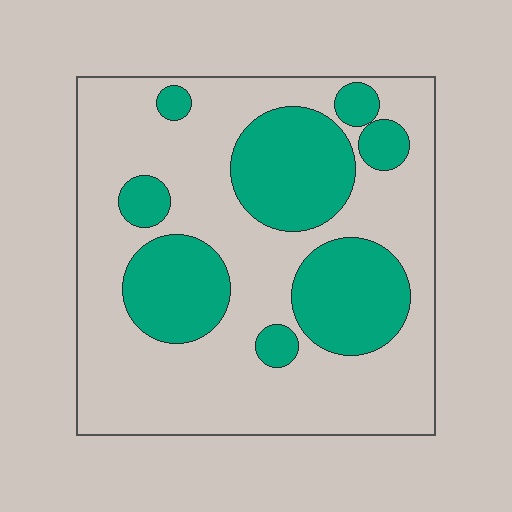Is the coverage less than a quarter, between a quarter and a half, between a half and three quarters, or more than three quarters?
Between a quarter and a half.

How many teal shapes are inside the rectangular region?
8.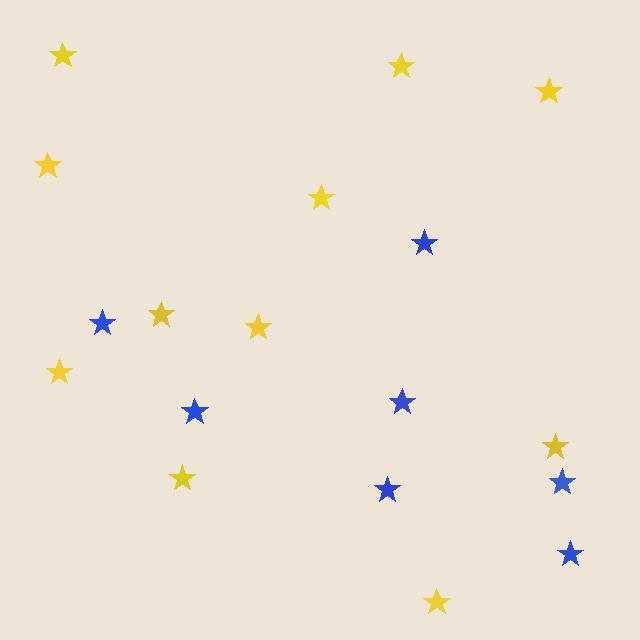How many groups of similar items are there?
There are 2 groups: one group of blue stars (7) and one group of yellow stars (11).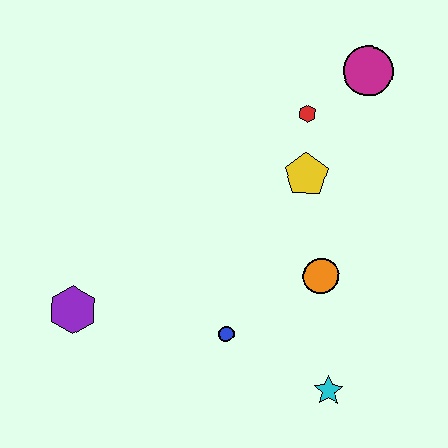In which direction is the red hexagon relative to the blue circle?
The red hexagon is above the blue circle.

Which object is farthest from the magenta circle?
The purple hexagon is farthest from the magenta circle.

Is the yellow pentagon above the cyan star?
Yes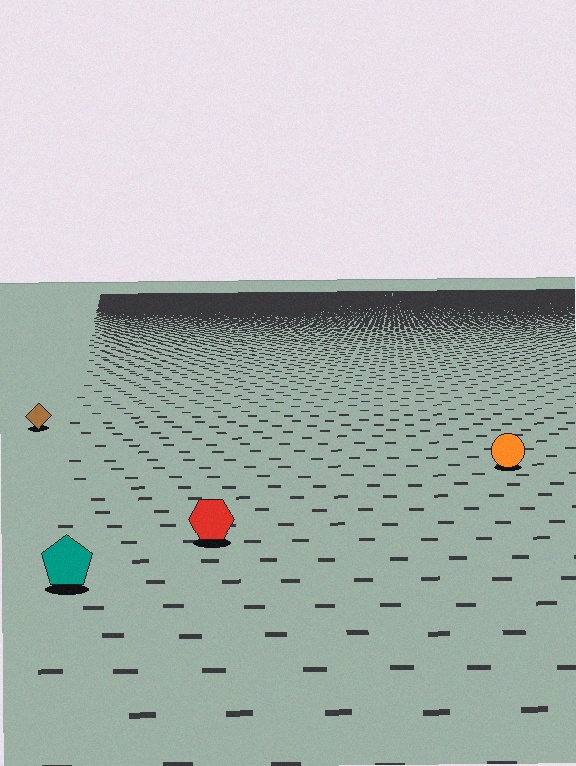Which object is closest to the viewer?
The teal pentagon is closest. The texture marks near it are larger and more spread out.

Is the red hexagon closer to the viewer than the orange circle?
Yes. The red hexagon is closer — you can tell from the texture gradient: the ground texture is coarser near it.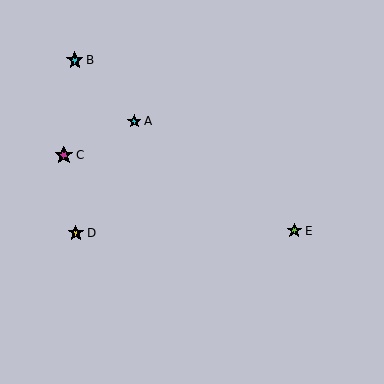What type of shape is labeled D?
Shape D is a yellow star.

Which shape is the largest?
The magenta star (labeled C) is the largest.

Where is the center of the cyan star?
The center of the cyan star is at (134, 121).